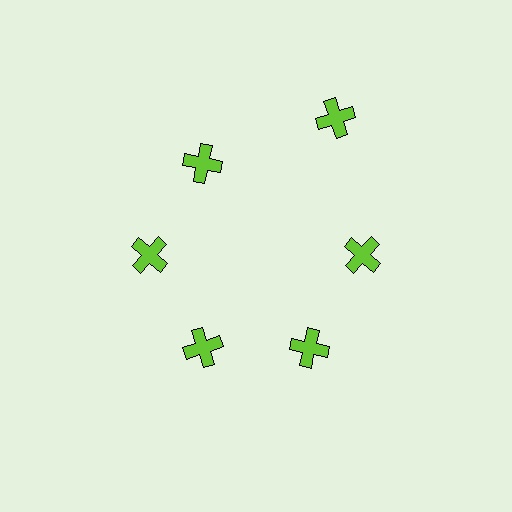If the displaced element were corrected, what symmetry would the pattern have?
It would have 6-fold rotational symmetry — the pattern would map onto itself every 60 degrees.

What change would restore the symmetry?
The symmetry would be restored by moving it inward, back onto the ring so that all 6 crosses sit at equal angles and equal distance from the center.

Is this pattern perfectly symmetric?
No. The 6 lime crosses are arranged in a ring, but one element near the 1 o'clock position is pushed outward from the center, breaking the 6-fold rotational symmetry.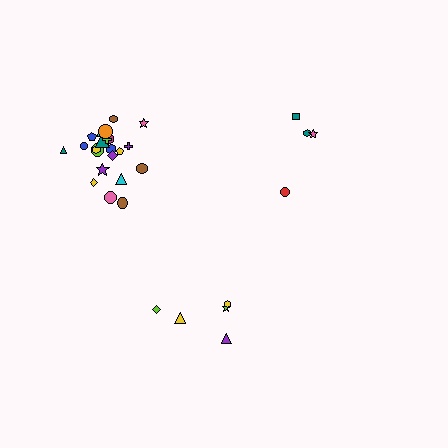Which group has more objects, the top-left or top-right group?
The top-left group.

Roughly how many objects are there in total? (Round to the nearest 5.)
Roughly 30 objects in total.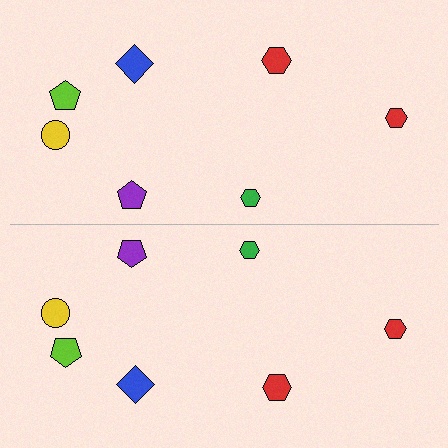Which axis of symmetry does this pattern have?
The pattern has a horizontal axis of symmetry running through the center of the image.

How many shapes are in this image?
There are 14 shapes in this image.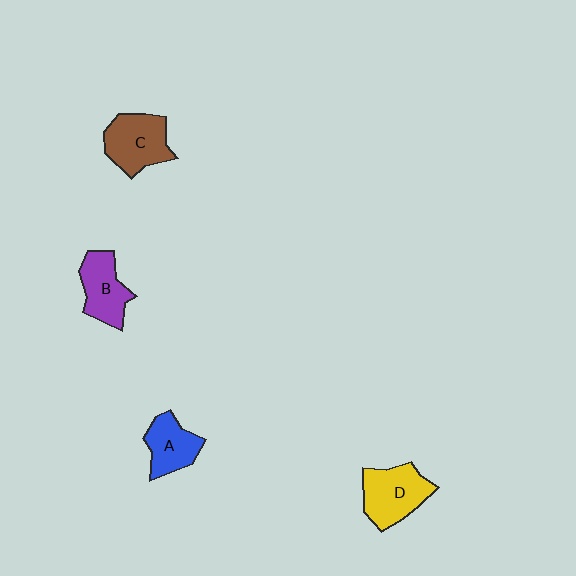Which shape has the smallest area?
Shape A (blue).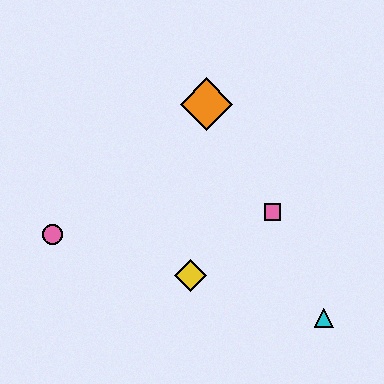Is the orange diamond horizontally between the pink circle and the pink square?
Yes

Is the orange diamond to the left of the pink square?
Yes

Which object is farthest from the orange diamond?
The cyan triangle is farthest from the orange diamond.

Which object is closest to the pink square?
The yellow diamond is closest to the pink square.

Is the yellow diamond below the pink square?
Yes